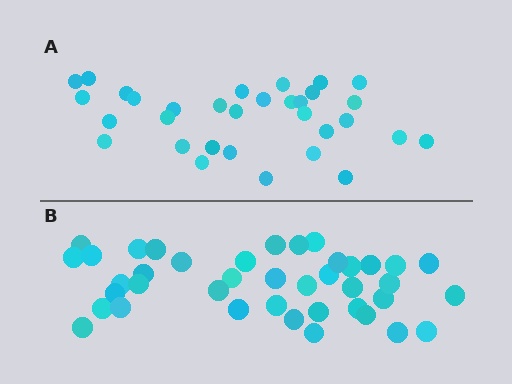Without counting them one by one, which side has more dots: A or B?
Region B (the bottom region) has more dots.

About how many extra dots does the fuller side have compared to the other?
Region B has roughly 8 or so more dots than region A.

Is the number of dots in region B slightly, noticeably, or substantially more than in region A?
Region B has noticeably more, but not dramatically so. The ratio is roughly 1.2 to 1.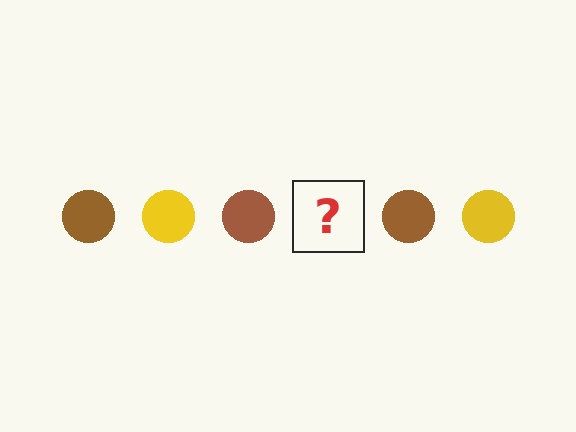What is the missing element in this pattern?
The missing element is a yellow circle.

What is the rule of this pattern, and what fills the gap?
The rule is that the pattern cycles through brown, yellow circles. The gap should be filled with a yellow circle.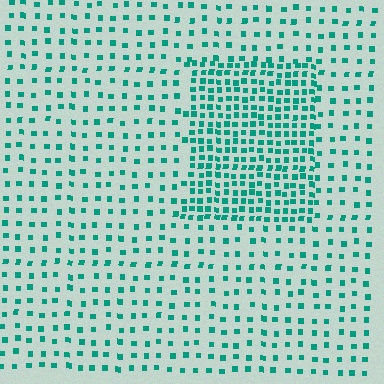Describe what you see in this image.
The image contains small teal elements arranged at two different densities. A rectangle-shaped region is visible where the elements are more densely packed than the surrounding area.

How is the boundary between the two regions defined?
The boundary is defined by a change in element density (approximately 2.3x ratio). All elements are the same color, size, and shape.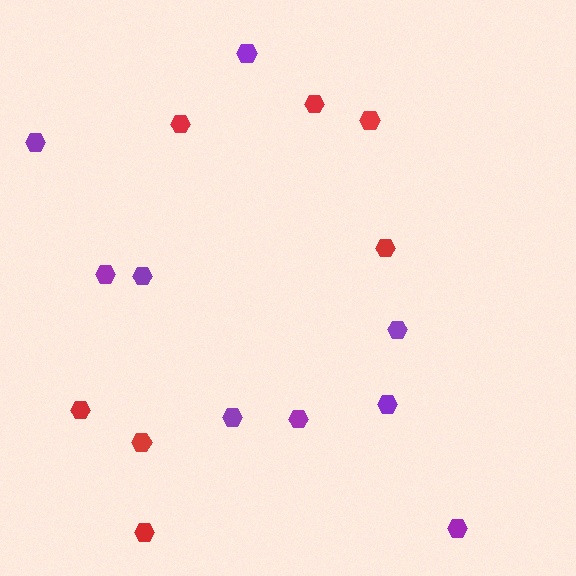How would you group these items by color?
There are 2 groups: one group of purple hexagons (9) and one group of red hexagons (7).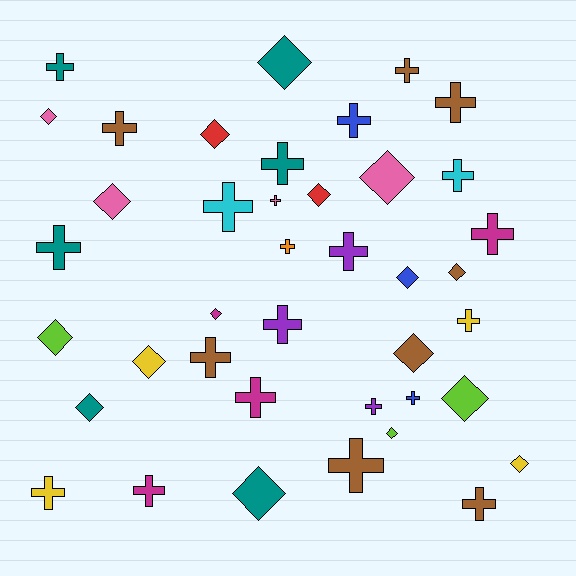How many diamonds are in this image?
There are 17 diamonds.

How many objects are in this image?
There are 40 objects.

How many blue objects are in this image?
There are 3 blue objects.